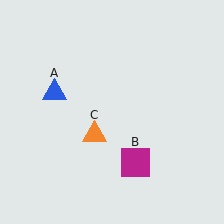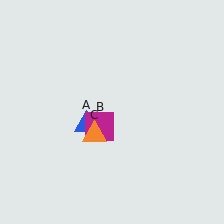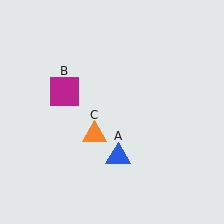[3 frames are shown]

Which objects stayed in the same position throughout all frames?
Orange triangle (object C) remained stationary.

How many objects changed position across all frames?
2 objects changed position: blue triangle (object A), magenta square (object B).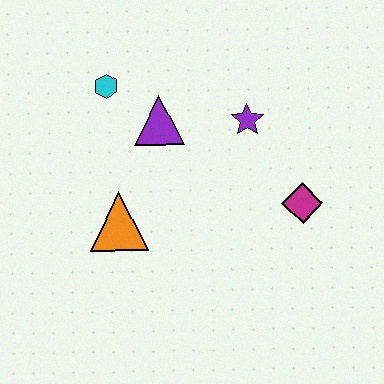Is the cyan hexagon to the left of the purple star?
Yes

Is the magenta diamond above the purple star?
No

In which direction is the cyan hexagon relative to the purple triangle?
The cyan hexagon is to the left of the purple triangle.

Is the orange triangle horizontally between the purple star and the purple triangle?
No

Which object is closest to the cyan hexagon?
The purple triangle is closest to the cyan hexagon.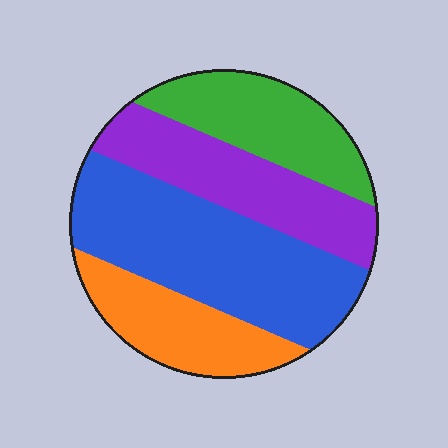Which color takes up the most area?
Blue, at roughly 40%.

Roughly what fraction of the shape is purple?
Purple covers 24% of the shape.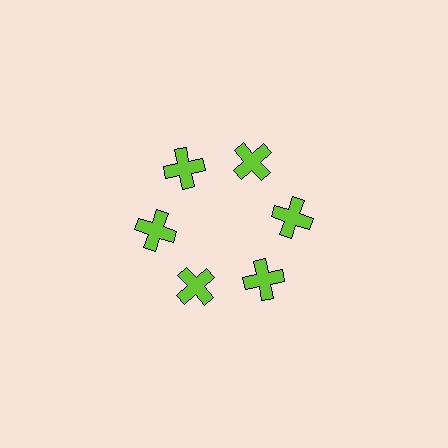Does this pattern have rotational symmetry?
Yes, this pattern has 6-fold rotational symmetry. It looks the same after rotating 60 degrees around the center.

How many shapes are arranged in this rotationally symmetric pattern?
There are 6 shapes, arranged in 6 groups of 1.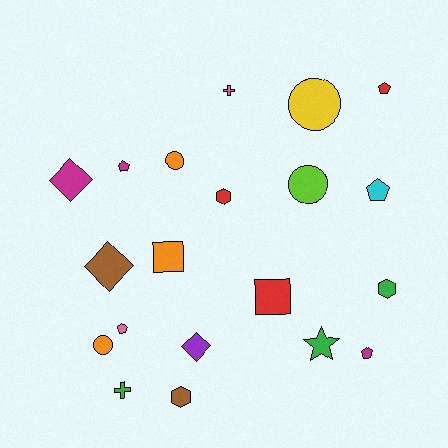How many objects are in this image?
There are 20 objects.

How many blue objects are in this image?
There are no blue objects.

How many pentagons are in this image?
There are 5 pentagons.